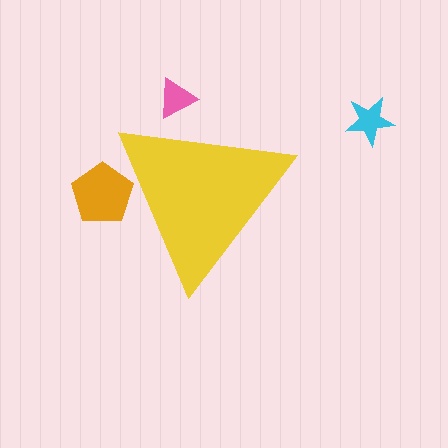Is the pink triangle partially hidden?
Yes, the pink triangle is partially hidden behind the yellow triangle.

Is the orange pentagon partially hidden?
Yes, the orange pentagon is partially hidden behind the yellow triangle.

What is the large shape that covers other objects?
A yellow triangle.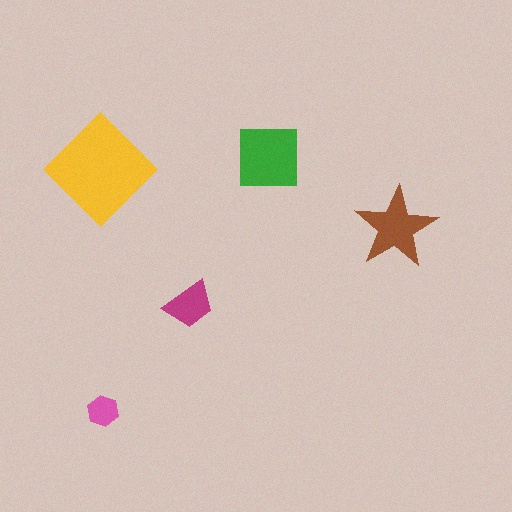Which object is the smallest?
The pink hexagon.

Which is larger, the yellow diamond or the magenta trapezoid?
The yellow diamond.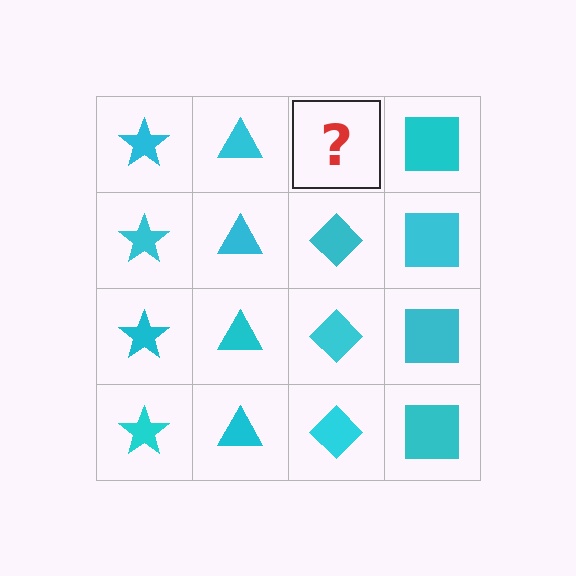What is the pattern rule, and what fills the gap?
The rule is that each column has a consistent shape. The gap should be filled with a cyan diamond.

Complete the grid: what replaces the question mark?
The question mark should be replaced with a cyan diamond.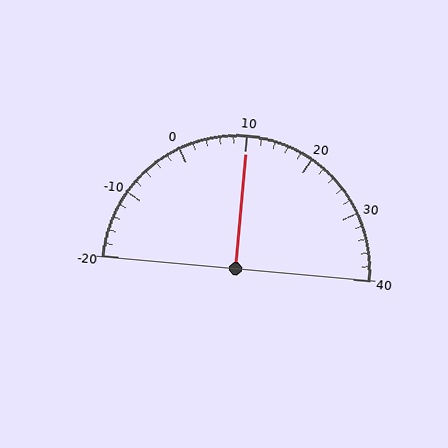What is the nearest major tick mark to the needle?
The nearest major tick mark is 10.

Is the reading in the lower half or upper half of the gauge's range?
The reading is in the upper half of the range (-20 to 40).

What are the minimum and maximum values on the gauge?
The gauge ranges from -20 to 40.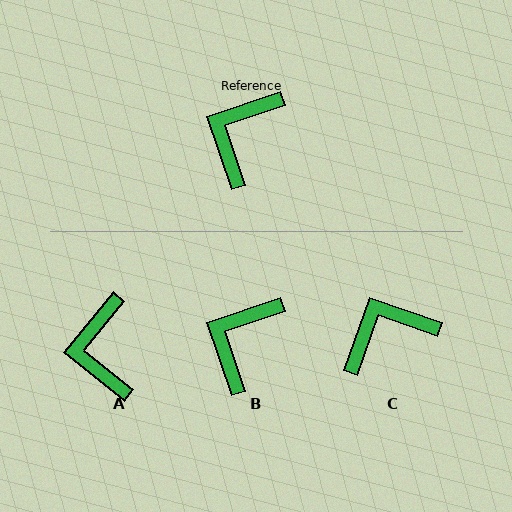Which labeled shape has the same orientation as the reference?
B.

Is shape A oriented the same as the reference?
No, it is off by about 32 degrees.